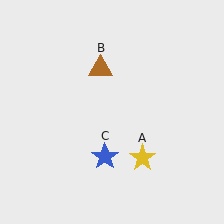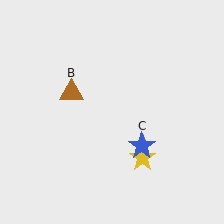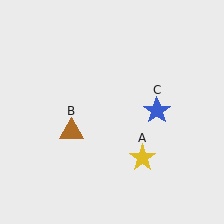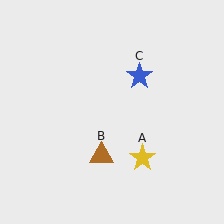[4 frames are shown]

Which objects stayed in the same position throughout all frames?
Yellow star (object A) remained stationary.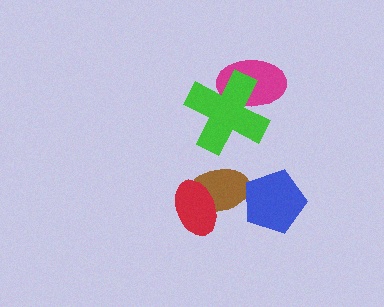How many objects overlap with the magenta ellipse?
1 object overlaps with the magenta ellipse.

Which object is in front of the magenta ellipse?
The green cross is in front of the magenta ellipse.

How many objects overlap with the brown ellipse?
2 objects overlap with the brown ellipse.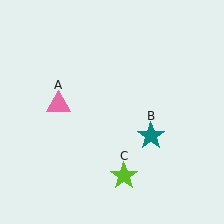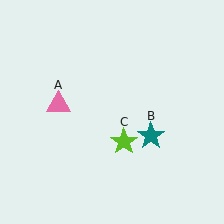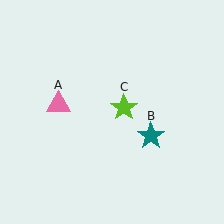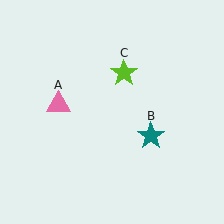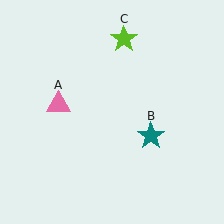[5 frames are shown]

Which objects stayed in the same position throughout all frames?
Pink triangle (object A) and teal star (object B) remained stationary.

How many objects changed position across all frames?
1 object changed position: lime star (object C).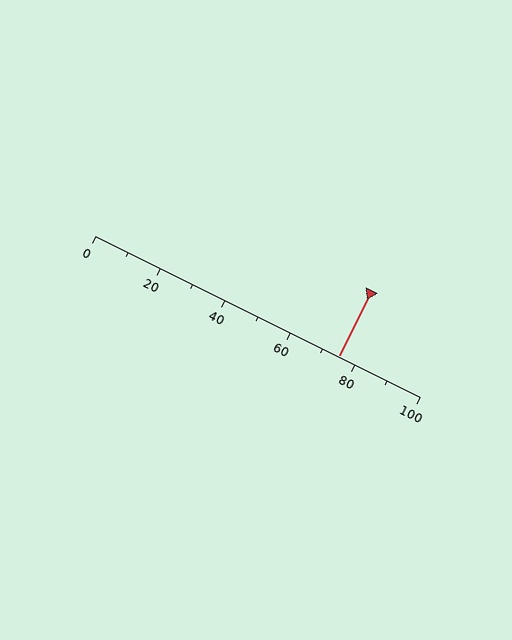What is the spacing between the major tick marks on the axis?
The major ticks are spaced 20 apart.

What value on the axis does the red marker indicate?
The marker indicates approximately 75.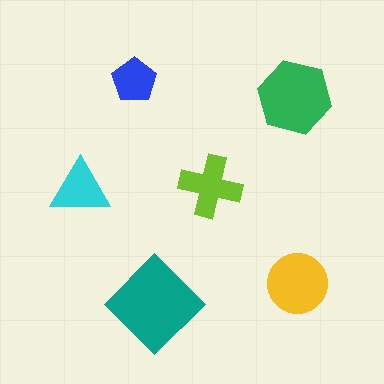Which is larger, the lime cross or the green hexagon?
The green hexagon.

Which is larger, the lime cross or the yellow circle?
The yellow circle.